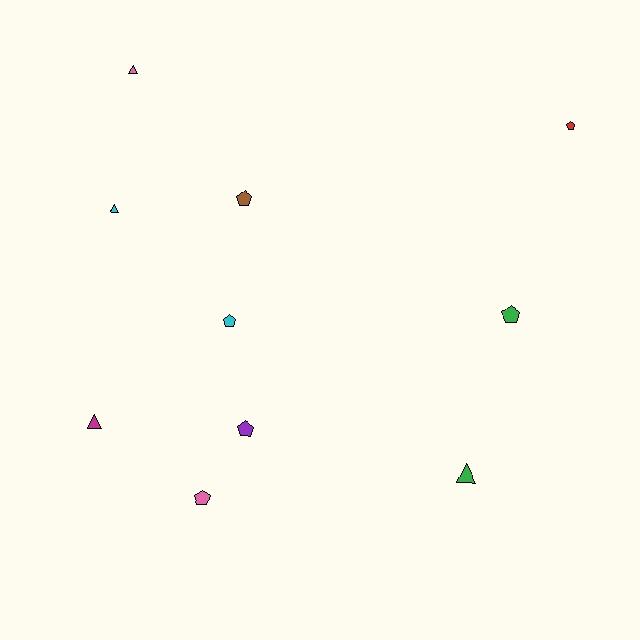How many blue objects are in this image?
There are no blue objects.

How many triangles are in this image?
There are 4 triangles.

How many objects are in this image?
There are 10 objects.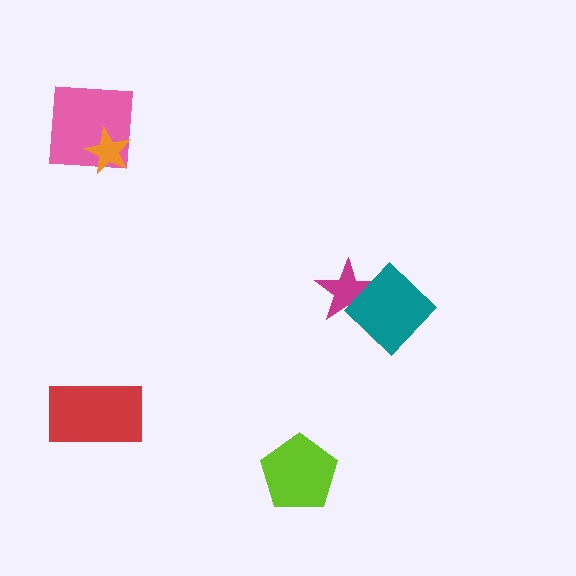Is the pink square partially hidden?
Yes, it is partially covered by another shape.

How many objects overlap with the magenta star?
1 object overlaps with the magenta star.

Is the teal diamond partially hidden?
No, no other shape covers it.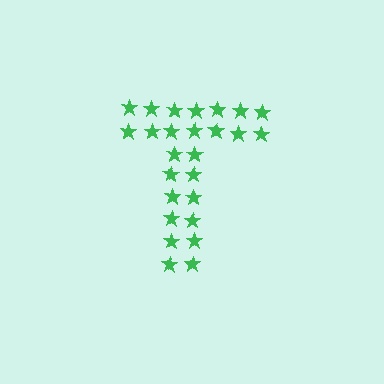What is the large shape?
The large shape is the letter T.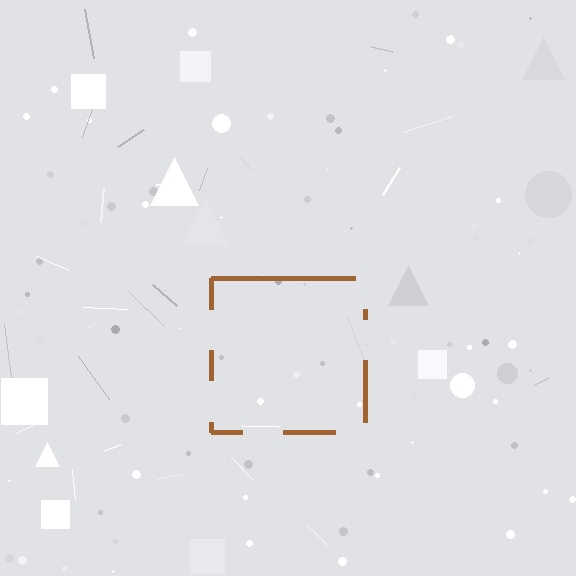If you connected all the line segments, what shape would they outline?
They would outline a square.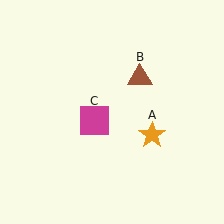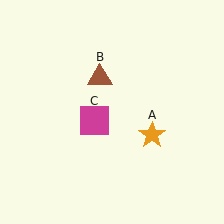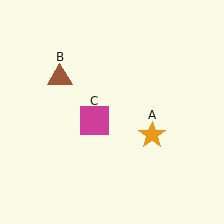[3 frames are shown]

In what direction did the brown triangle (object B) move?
The brown triangle (object B) moved left.